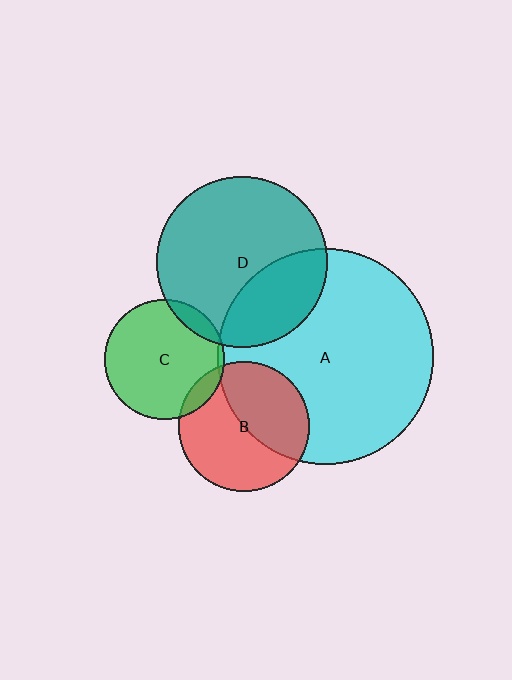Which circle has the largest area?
Circle A (cyan).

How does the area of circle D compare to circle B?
Approximately 1.7 times.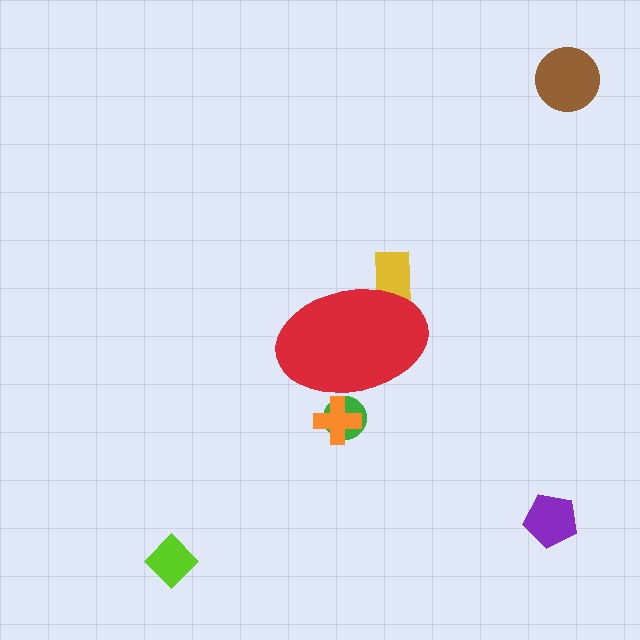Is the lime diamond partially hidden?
No, the lime diamond is fully visible.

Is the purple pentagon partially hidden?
No, the purple pentagon is fully visible.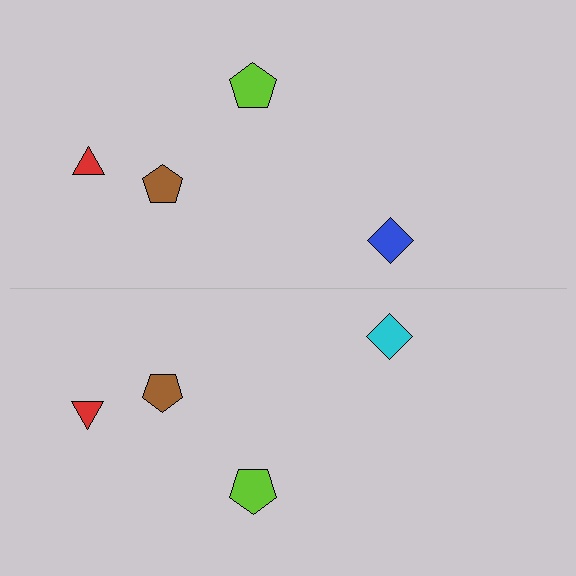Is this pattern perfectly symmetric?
No, the pattern is not perfectly symmetric. The cyan diamond on the bottom side breaks the symmetry — its mirror counterpart is blue.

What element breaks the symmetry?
The cyan diamond on the bottom side breaks the symmetry — its mirror counterpart is blue.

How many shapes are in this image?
There are 8 shapes in this image.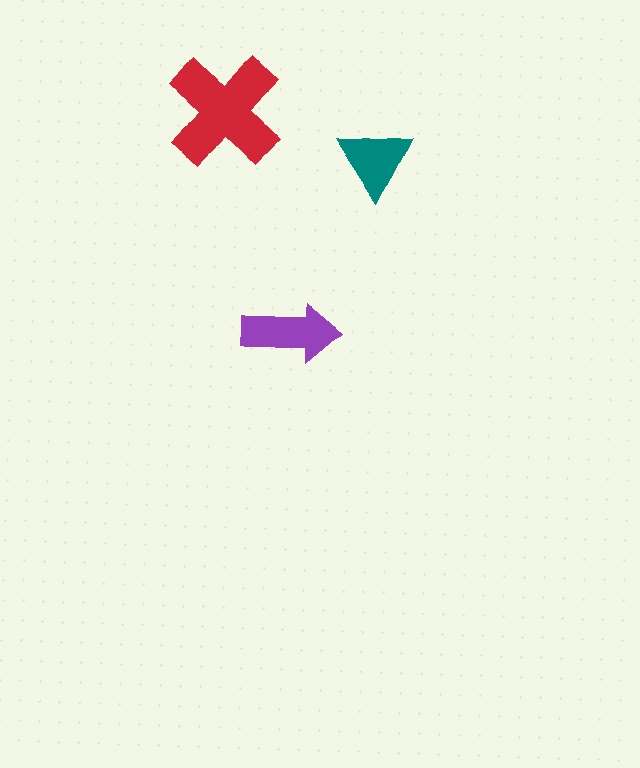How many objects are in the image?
There are 3 objects in the image.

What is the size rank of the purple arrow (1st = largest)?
2nd.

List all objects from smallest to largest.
The teal triangle, the purple arrow, the red cross.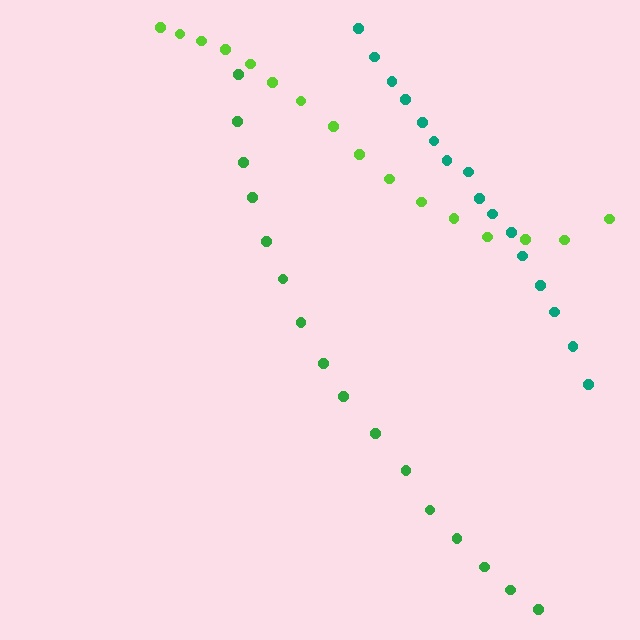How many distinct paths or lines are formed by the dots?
There are 3 distinct paths.